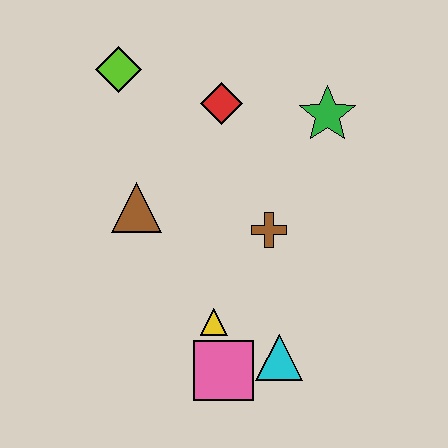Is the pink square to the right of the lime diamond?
Yes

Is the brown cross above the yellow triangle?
Yes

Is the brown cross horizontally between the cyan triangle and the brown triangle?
Yes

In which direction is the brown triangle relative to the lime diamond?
The brown triangle is below the lime diamond.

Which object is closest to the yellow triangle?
The pink square is closest to the yellow triangle.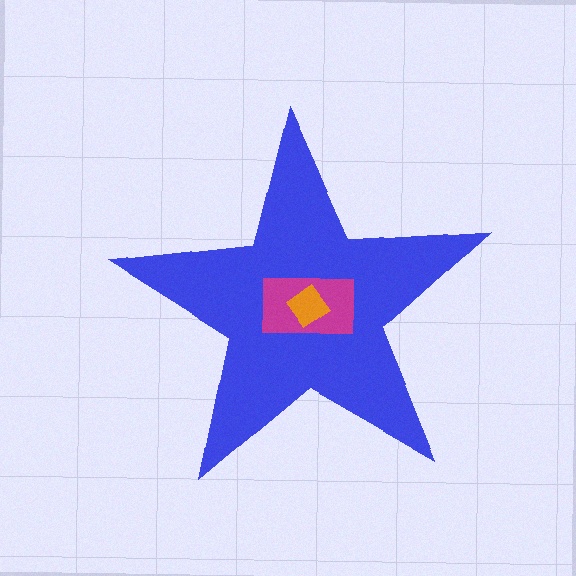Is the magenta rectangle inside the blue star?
Yes.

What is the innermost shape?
The orange diamond.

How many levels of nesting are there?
3.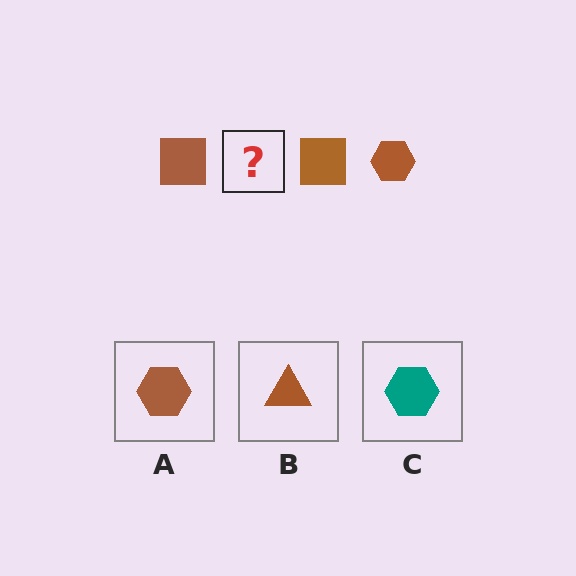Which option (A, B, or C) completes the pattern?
A.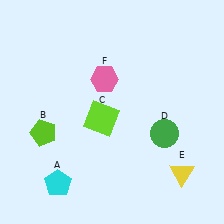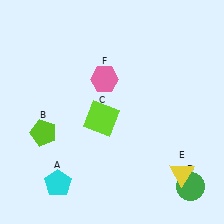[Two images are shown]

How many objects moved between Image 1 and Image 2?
1 object moved between the two images.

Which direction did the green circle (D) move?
The green circle (D) moved down.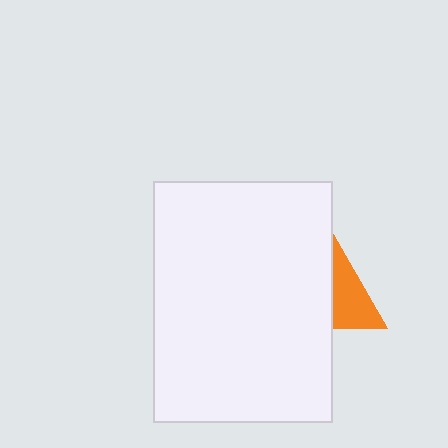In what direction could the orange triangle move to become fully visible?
The orange triangle could move right. That would shift it out from behind the white rectangle entirely.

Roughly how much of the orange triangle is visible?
A small part of it is visible (roughly 34%).